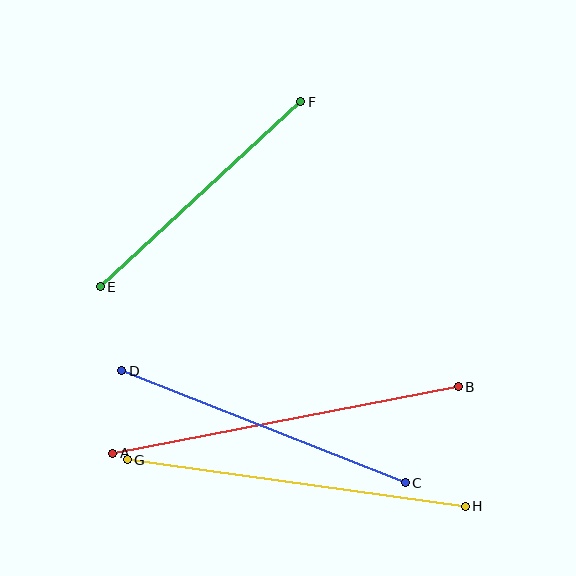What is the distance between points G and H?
The distance is approximately 342 pixels.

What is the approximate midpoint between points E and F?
The midpoint is at approximately (200, 194) pixels.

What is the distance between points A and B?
The distance is approximately 352 pixels.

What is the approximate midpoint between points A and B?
The midpoint is at approximately (286, 420) pixels.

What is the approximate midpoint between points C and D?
The midpoint is at approximately (264, 427) pixels.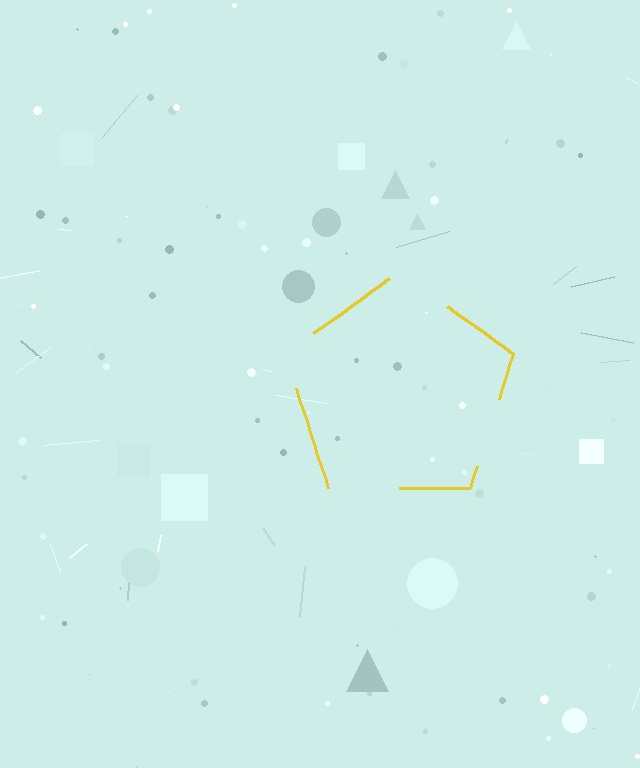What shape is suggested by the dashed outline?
The dashed outline suggests a pentagon.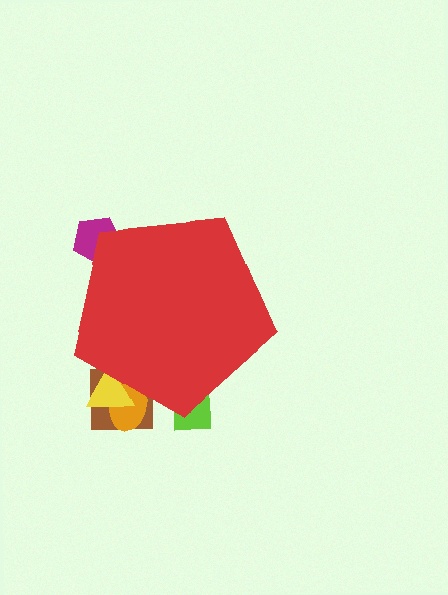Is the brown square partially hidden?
Yes, the brown square is partially hidden behind the red pentagon.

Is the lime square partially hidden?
Yes, the lime square is partially hidden behind the red pentagon.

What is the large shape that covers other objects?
A red pentagon.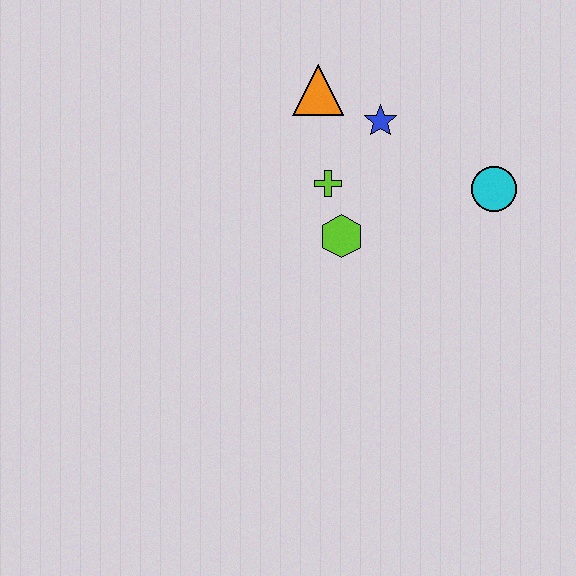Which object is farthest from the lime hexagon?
The cyan circle is farthest from the lime hexagon.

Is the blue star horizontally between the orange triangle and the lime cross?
No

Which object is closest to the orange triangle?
The blue star is closest to the orange triangle.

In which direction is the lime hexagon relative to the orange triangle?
The lime hexagon is below the orange triangle.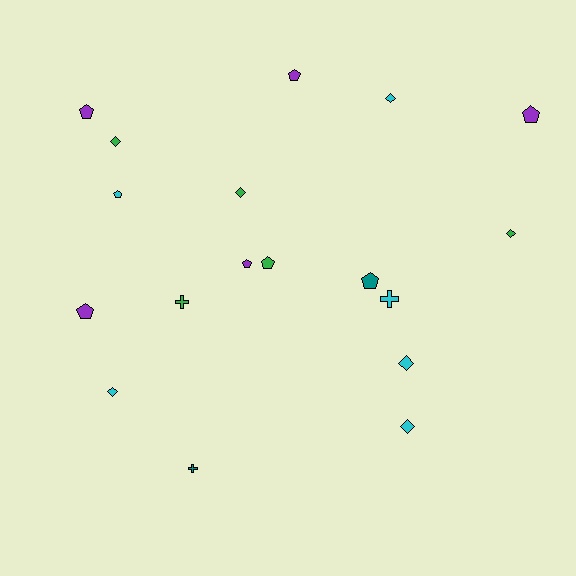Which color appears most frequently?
Cyan, with 6 objects.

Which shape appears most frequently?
Pentagon, with 8 objects.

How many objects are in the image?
There are 18 objects.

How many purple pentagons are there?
There are 5 purple pentagons.